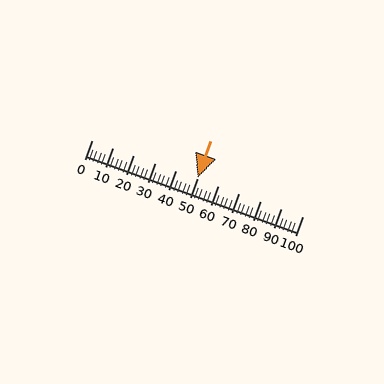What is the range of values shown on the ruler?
The ruler shows values from 0 to 100.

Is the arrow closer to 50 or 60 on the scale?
The arrow is closer to 50.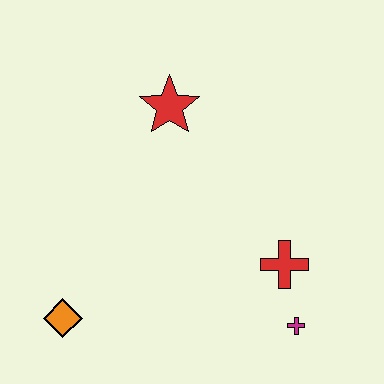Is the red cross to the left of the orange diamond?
No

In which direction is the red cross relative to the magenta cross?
The red cross is above the magenta cross.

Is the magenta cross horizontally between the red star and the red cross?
No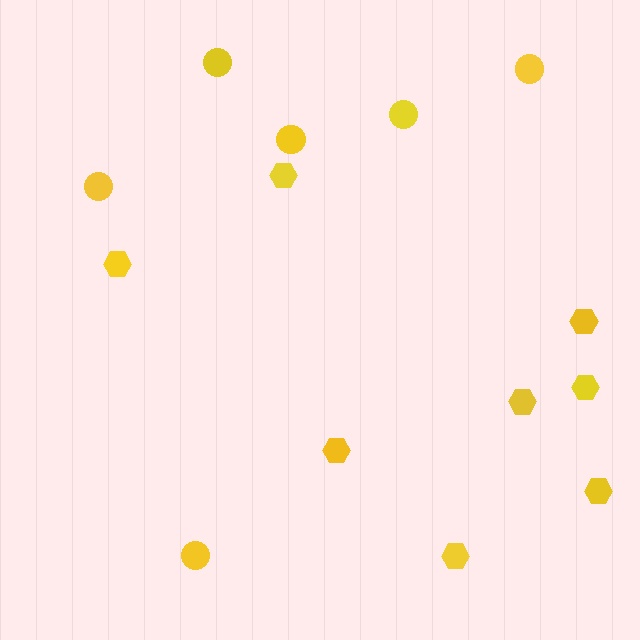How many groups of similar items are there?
There are 2 groups: one group of hexagons (8) and one group of circles (6).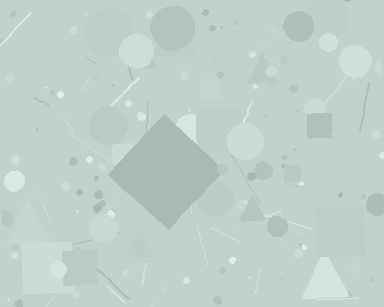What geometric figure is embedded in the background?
A diamond is embedded in the background.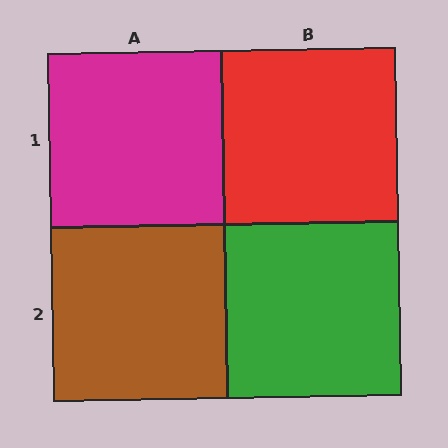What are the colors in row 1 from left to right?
Magenta, red.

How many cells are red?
1 cell is red.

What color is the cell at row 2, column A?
Brown.